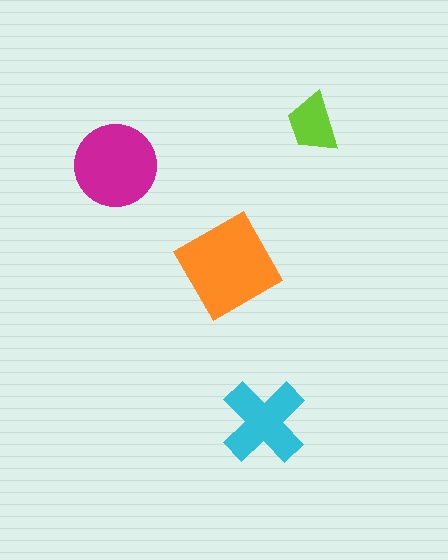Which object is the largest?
The orange diamond.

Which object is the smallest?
The lime trapezoid.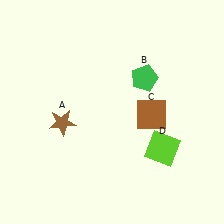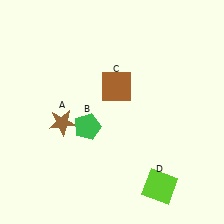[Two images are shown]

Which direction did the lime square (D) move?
The lime square (D) moved down.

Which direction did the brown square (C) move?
The brown square (C) moved left.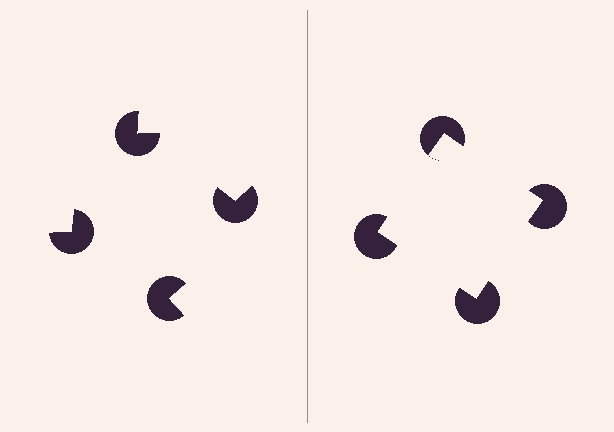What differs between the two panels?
The pac-man discs are positioned identically on both sides; only the wedge orientations differ. On the right they align to a square; on the left they are misaligned.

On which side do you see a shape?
An illusory square appears on the right side. On the left side the wedge cuts are rotated, so no coherent shape forms.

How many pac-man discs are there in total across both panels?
8 — 4 on each side.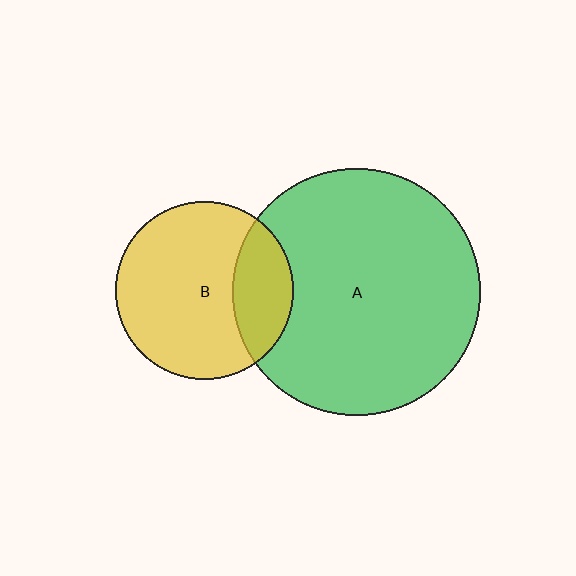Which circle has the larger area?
Circle A (green).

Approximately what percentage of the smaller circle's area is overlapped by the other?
Approximately 25%.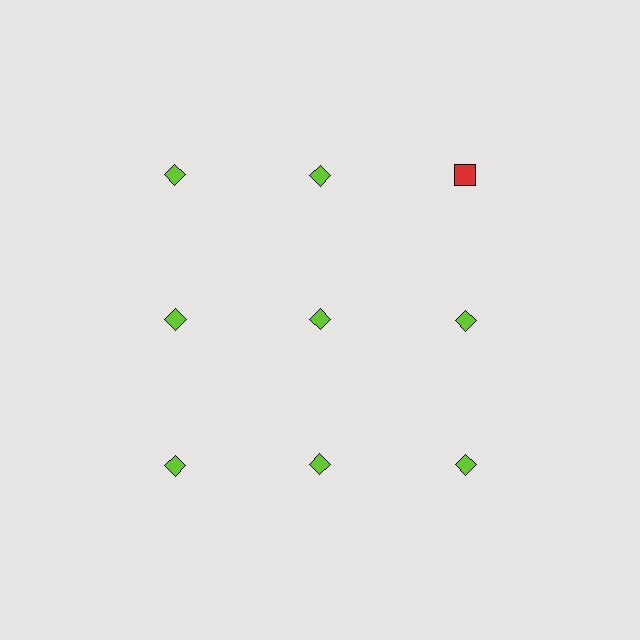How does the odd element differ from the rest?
It differs in both color (red instead of lime) and shape (square instead of diamond).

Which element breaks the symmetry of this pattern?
The red square in the top row, center column breaks the symmetry. All other shapes are lime diamonds.